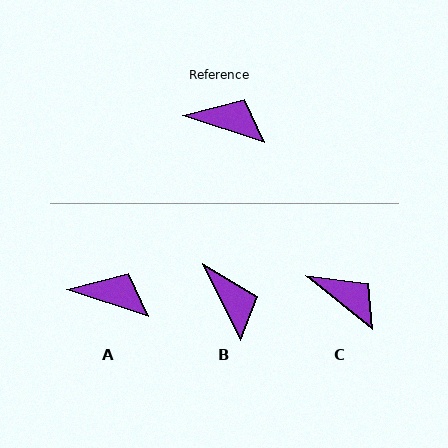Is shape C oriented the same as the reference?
No, it is off by about 21 degrees.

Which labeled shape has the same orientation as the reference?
A.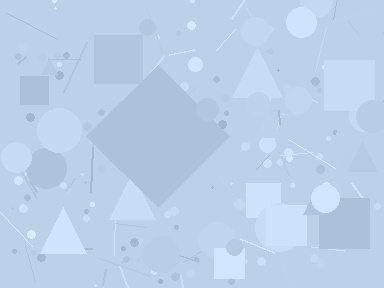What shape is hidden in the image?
A diamond is hidden in the image.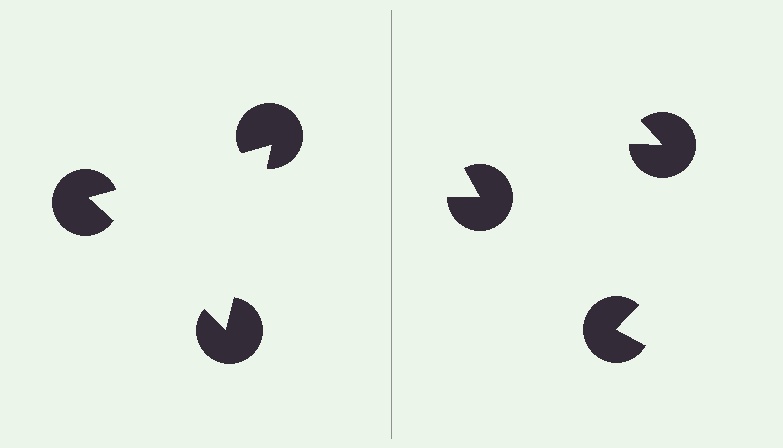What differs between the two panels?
The pac-man discs are positioned identically on both sides; only the wedge orientations differ. On the left they align to a triangle; on the right they are misaligned.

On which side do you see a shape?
An illusory triangle appears on the left side. On the right side the wedge cuts are rotated, so no coherent shape forms.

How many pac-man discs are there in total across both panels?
6 — 3 on each side.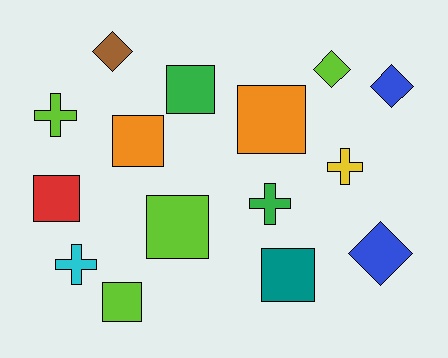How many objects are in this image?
There are 15 objects.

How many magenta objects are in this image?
There are no magenta objects.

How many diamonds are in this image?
There are 4 diamonds.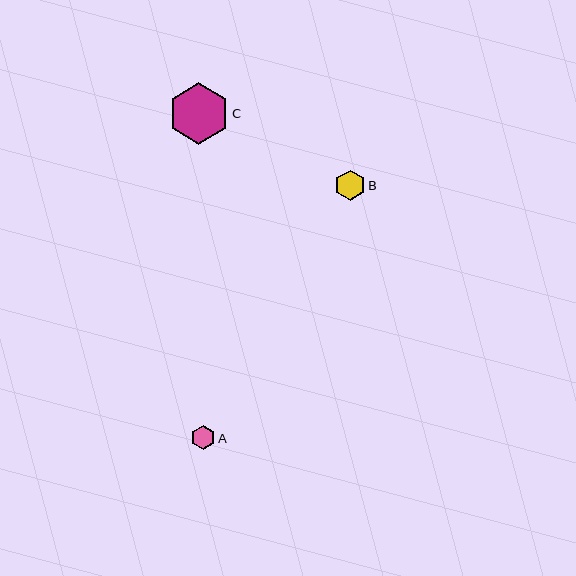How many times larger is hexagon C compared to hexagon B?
Hexagon C is approximately 2.0 times the size of hexagon B.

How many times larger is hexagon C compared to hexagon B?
Hexagon C is approximately 2.0 times the size of hexagon B.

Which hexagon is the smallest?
Hexagon A is the smallest with a size of approximately 24 pixels.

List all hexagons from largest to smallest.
From largest to smallest: C, B, A.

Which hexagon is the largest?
Hexagon C is the largest with a size of approximately 61 pixels.